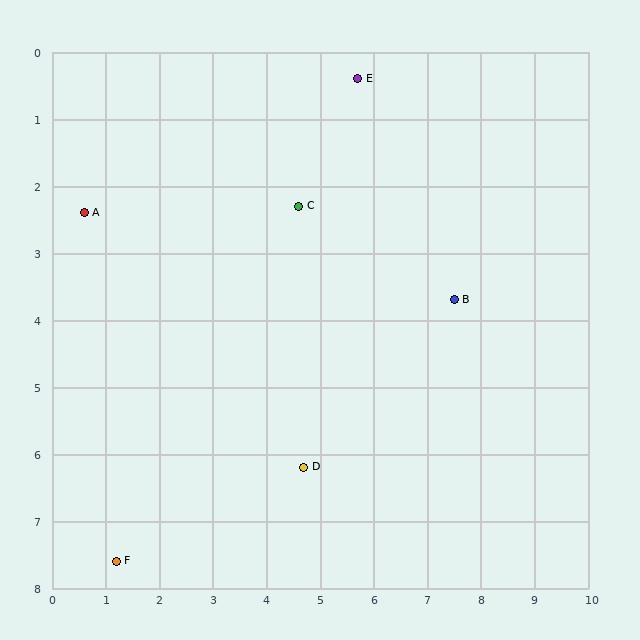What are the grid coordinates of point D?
Point D is at approximately (4.7, 6.2).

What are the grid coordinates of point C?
Point C is at approximately (4.6, 2.3).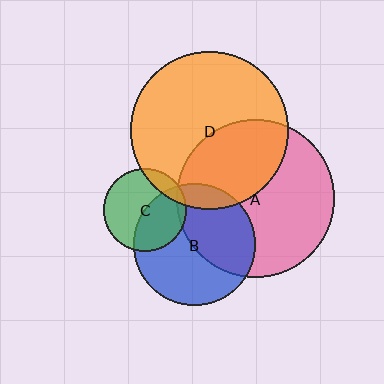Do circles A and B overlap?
Yes.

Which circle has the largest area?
Circle A (pink).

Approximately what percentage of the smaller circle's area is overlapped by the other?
Approximately 45%.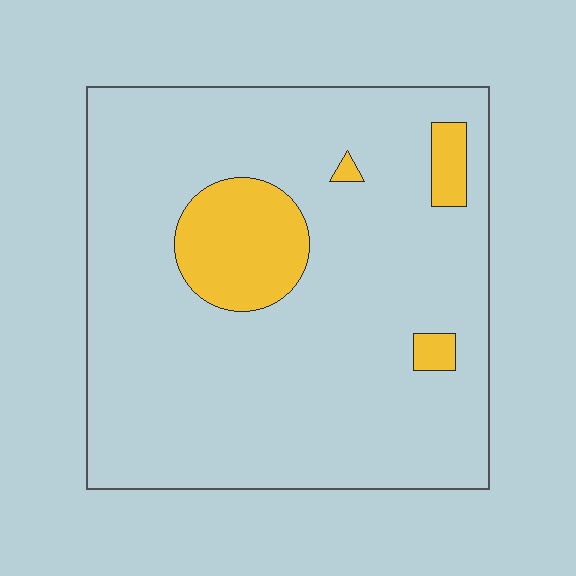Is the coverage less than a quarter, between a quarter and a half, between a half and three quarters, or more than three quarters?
Less than a quarter.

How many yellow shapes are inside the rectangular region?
4.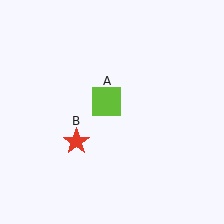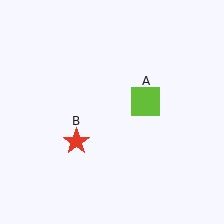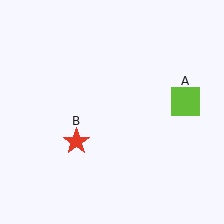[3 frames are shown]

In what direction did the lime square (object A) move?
The lime square (object A) moved right.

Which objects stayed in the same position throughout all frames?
Red star (object B) remained stationary.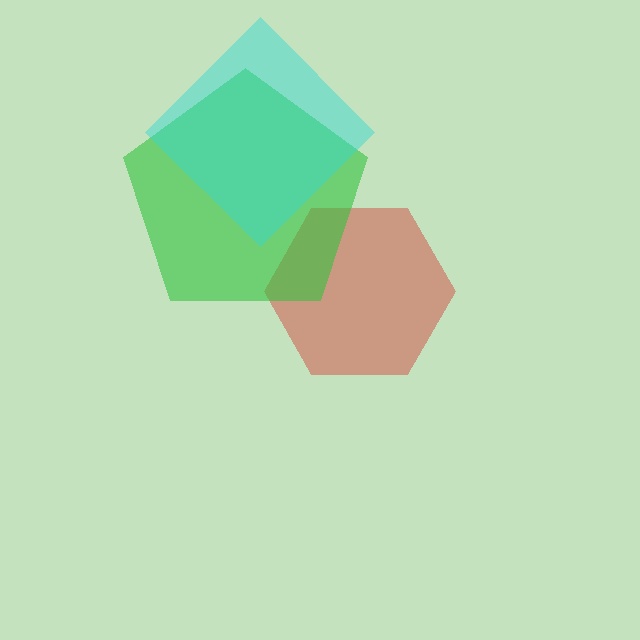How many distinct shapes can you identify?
There are 3 distinct shapes: a red hexagon, a green pentagon, a cyan diamond.